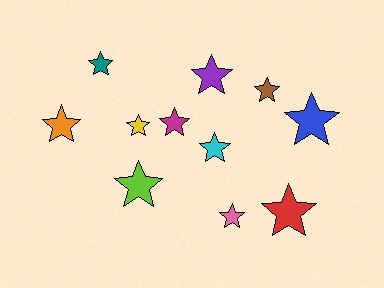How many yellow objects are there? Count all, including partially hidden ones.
There is 1 yellow object.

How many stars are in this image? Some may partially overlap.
There are 11 stars.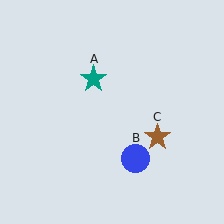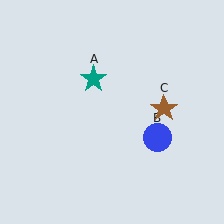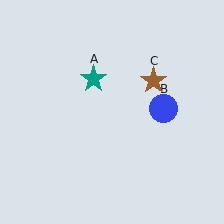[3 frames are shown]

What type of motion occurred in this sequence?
The blue circle (object B), brown star (object C) rotated counterclockwise around the center of the scene.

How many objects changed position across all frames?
2 objects changed position: blue circle (object B), brown star (object C).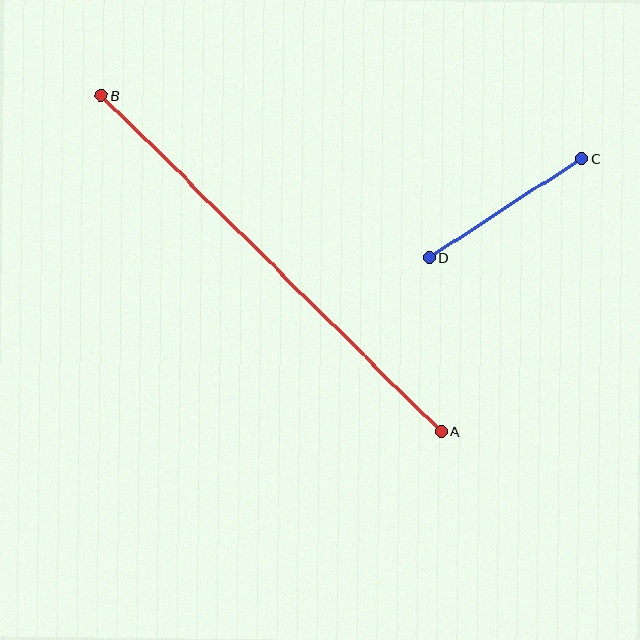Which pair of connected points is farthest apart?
Points A and B are farthest apart.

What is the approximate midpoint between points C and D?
The midpoint is at approximately (505, 208) pixels.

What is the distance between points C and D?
The distance is approximately 182 pixels.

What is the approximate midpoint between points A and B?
The midpoint is at approximately (271, 264) pixels.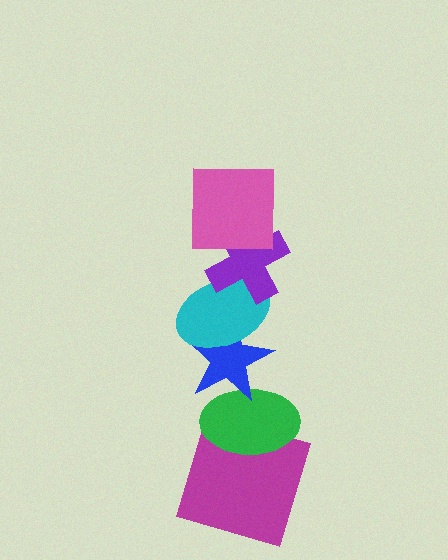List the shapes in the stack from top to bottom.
From top to bottom: the pink square, the purple cross, the cyan ellipse, the blue star, the green ellipse, the magenta square.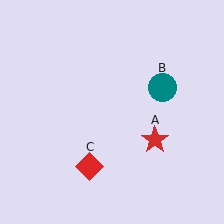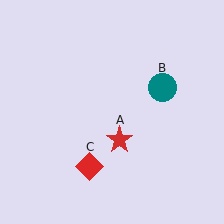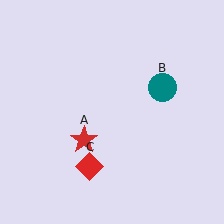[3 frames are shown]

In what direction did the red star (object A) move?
The red star (object A) moved left.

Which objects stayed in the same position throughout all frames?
Teal circle (object B) and red diamond (object C) remained stationary.